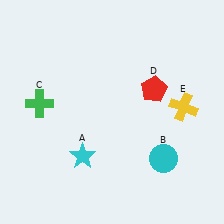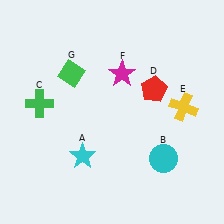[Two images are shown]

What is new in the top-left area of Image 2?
A green diamond (G) was added in the top-left area of Image 2.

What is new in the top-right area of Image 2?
A magenta star (F) was added in the top-right area of Image 2.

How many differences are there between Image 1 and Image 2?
There are 2 differences between the two images.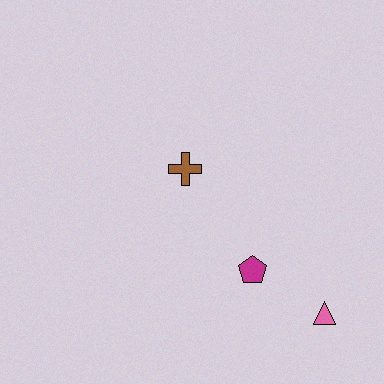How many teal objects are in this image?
There are no teal objects.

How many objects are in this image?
There are 3 objects.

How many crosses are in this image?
There is 1 cross.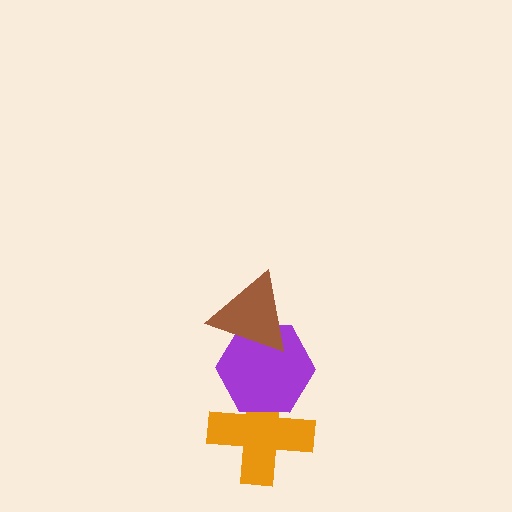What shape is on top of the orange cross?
The purple hexagon is on top of the orange cross.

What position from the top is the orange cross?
The orange cross is 3rd from the top.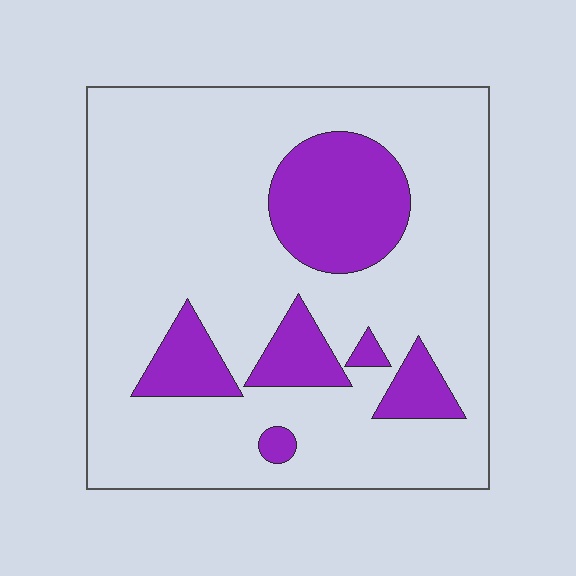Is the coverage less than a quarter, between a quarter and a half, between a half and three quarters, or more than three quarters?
Less than a quarter.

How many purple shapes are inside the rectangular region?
6.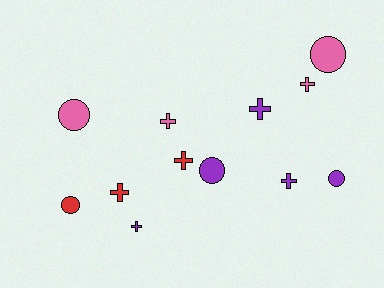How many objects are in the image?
There are 12 objects.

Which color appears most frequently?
Purple, with 5 objects.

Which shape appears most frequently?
Cross, with 7 objects.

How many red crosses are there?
There are 2 red crosses.